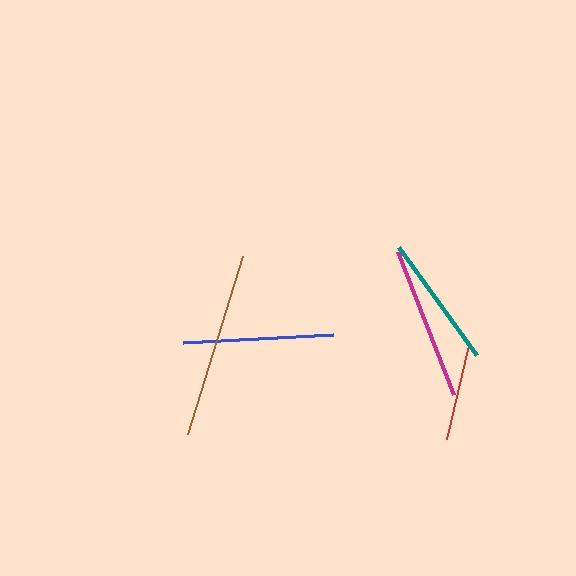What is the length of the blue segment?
The blue segment is approximately 150 pixels long.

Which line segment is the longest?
The brown line is the longest at approximately 186 pixels.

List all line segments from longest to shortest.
From longest to shortest: brown, magenta, blue, teal, red.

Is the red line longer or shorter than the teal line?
The teal line is longer than the red line.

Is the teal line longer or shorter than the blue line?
The blue line is longer than the teal line.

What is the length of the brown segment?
The brown segment is approximately 186 pixels long.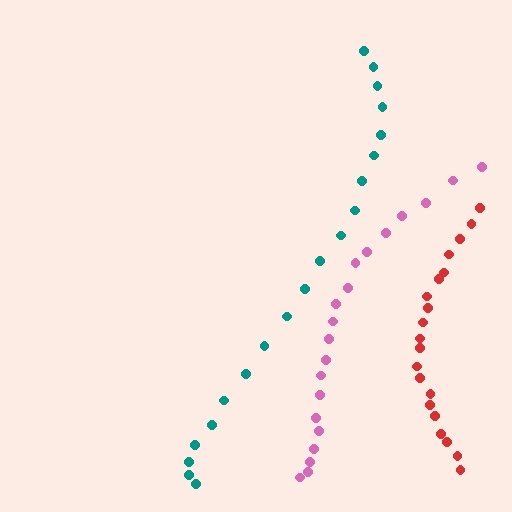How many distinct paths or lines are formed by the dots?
There are 3 distinct paths.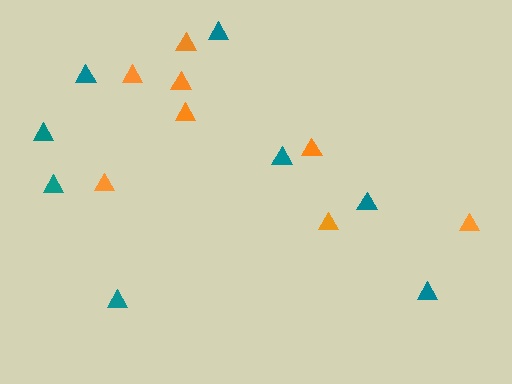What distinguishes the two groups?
There are 2 groups: one group of orange triangles (8) and one group of teal triangles (8).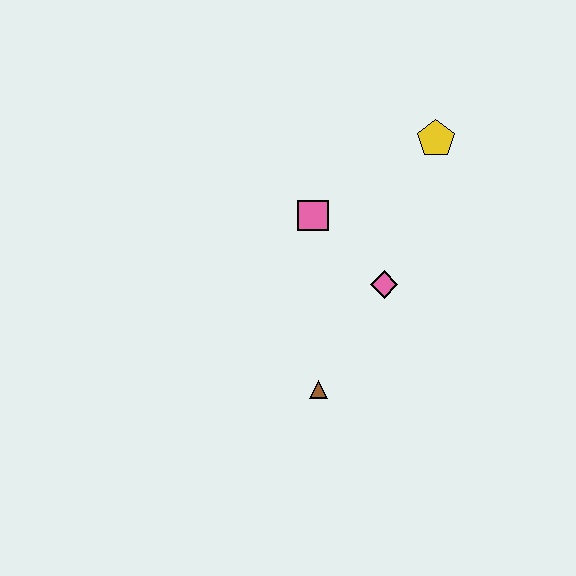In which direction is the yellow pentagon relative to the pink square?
The yellow pentagon is to the right of the pink square.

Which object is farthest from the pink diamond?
The yellow pentagon is farthest from the pink diamond.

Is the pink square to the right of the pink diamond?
No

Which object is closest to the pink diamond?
The pink square is closest to the pink diamond.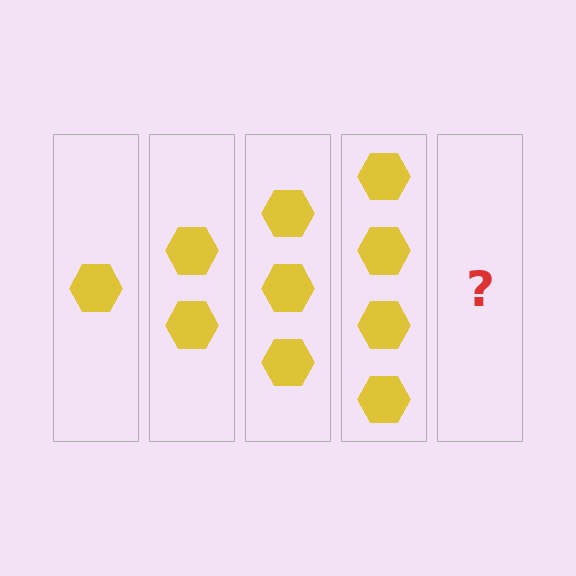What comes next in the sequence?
The next element should be 5 hexagons.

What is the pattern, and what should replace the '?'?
The pattern is that each step adds one more hexagon. The '?' should be 5 hexagons.